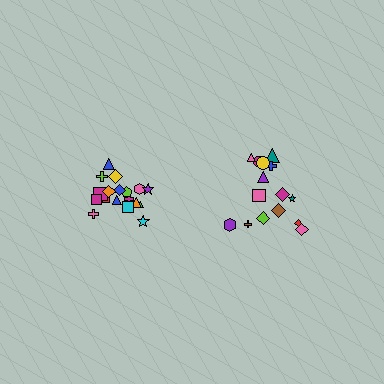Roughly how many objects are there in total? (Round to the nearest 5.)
Roughly 35 objects in total.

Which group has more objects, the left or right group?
The left group.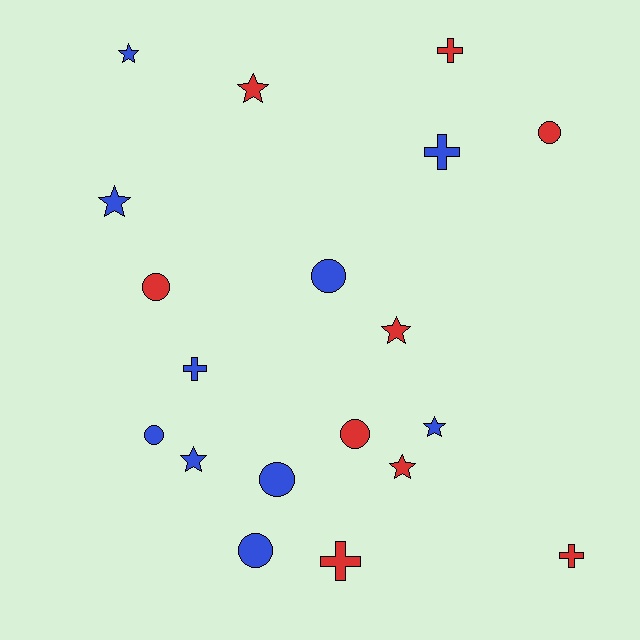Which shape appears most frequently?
Circle, with 7 objects.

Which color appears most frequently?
Blue, with 10 objects.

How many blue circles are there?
There are 4 blue circles.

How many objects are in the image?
There are 19 objects.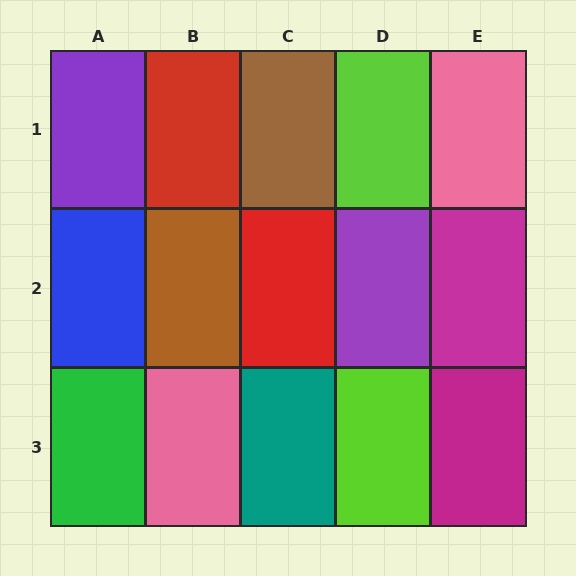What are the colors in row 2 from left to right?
Blue, brown, red, purple, magenta.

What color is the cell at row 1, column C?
Brown.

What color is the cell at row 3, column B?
Pink.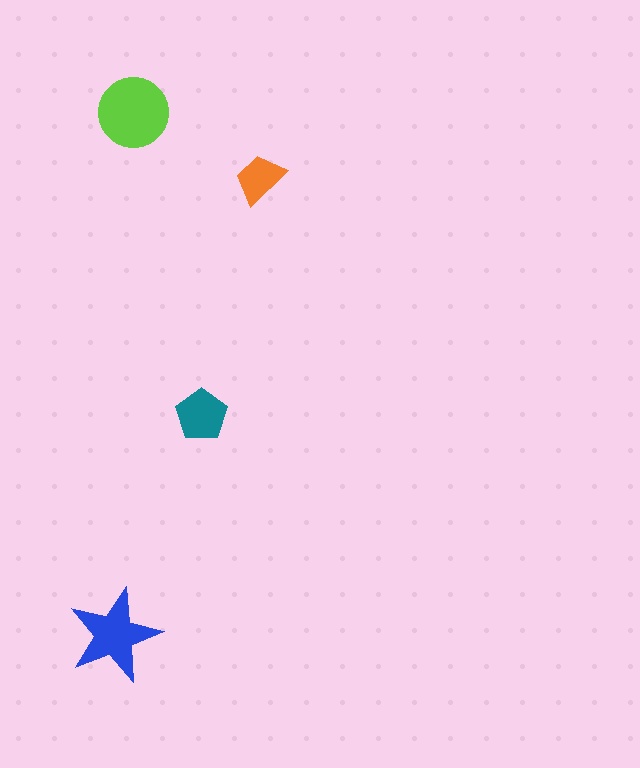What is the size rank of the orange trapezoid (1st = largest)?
4th.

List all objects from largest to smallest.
The lime circle, the blue star, the teal pentagon, the orange trapezoid.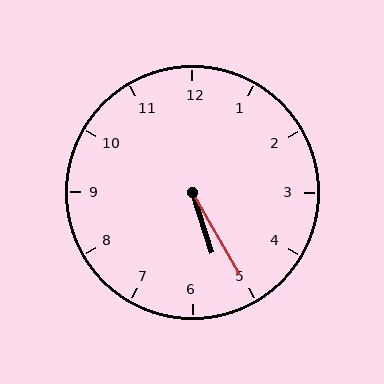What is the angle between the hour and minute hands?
Approximately 12 degrees.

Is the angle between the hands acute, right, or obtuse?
It is acute.